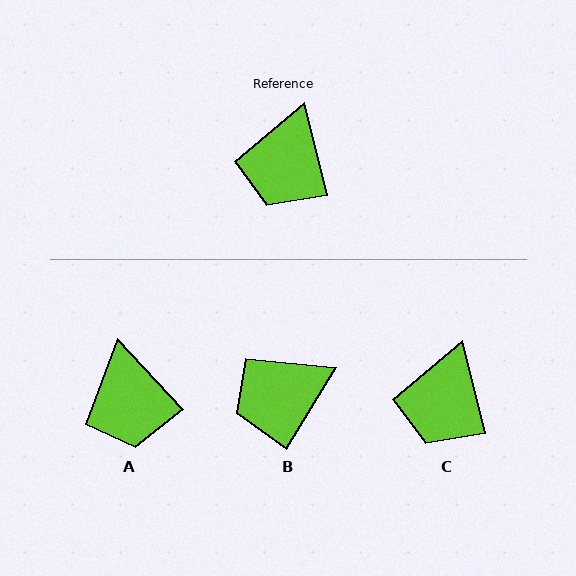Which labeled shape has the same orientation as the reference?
C.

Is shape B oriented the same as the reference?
No, it is off by about 45 degrees.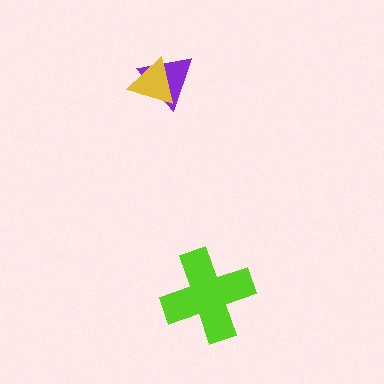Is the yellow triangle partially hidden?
No, no other shape covers it.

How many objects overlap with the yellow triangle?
1 object overlaps with the yellow triangle.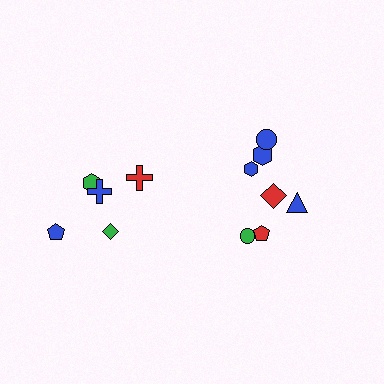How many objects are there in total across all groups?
There are 12 objects.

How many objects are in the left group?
There are 5 objects.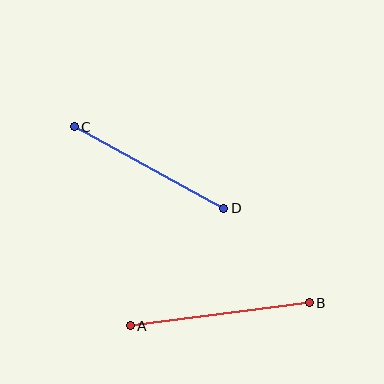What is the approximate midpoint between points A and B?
The midpoint is at approximately (220, 314) pixels.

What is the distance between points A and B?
The distance is approximately 181 pixels.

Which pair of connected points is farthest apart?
Points A and B are farthest apart.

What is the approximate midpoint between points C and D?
The midpoint is at approximately (149, 168) pixels.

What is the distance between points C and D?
The distance is approximately 171 pixels.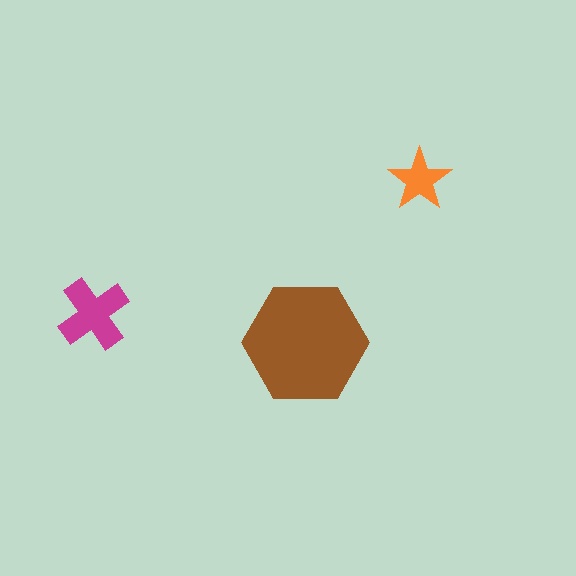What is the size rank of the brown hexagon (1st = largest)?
1st.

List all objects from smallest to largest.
The orange star, the magenta cross, the brown hexagon.